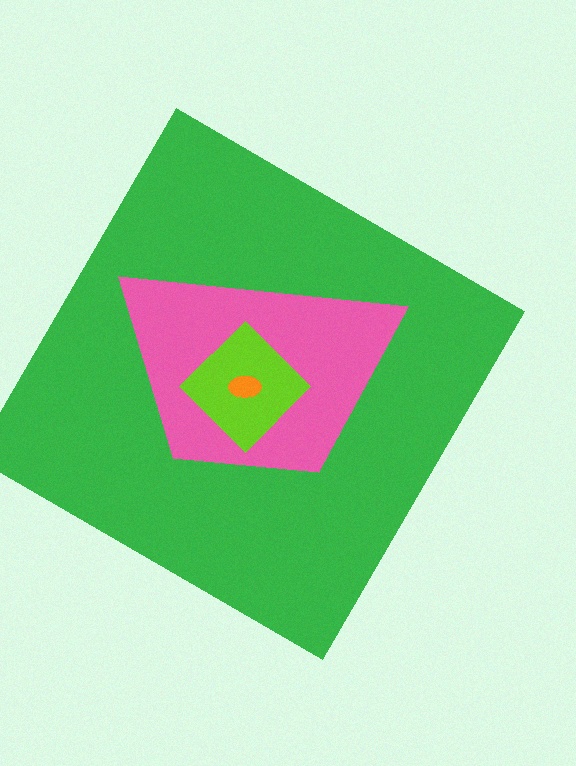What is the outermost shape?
The green diamond.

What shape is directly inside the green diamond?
The pink trapezoid.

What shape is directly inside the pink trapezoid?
The lime diamond.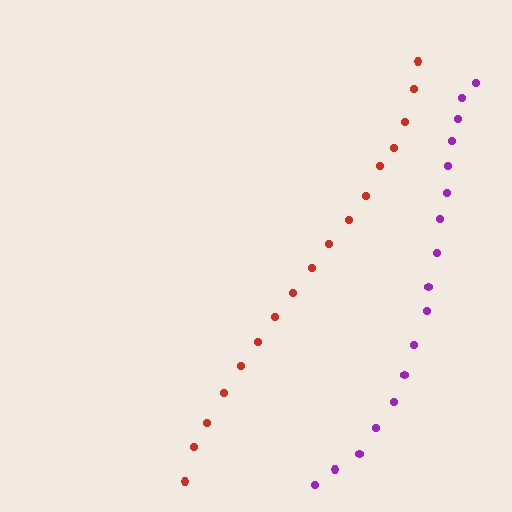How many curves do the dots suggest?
There are 2 distinct paths.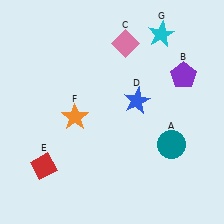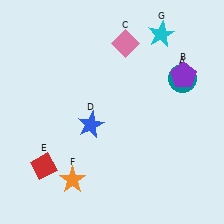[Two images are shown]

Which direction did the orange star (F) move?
The orange star (F) moved down.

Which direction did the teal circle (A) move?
The teal circle (A) moved up.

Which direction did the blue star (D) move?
The blue star (D) moved left.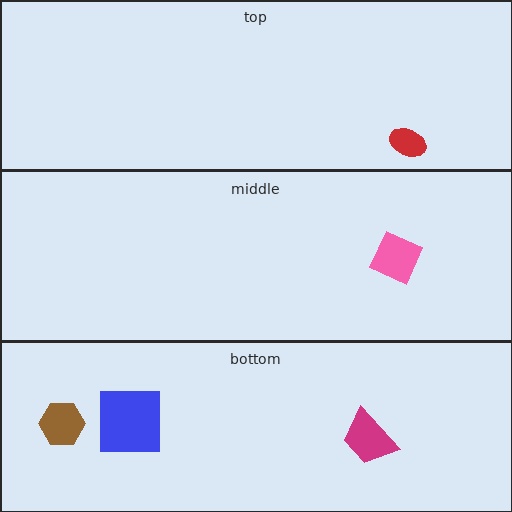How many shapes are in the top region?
1.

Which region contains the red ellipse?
The top region.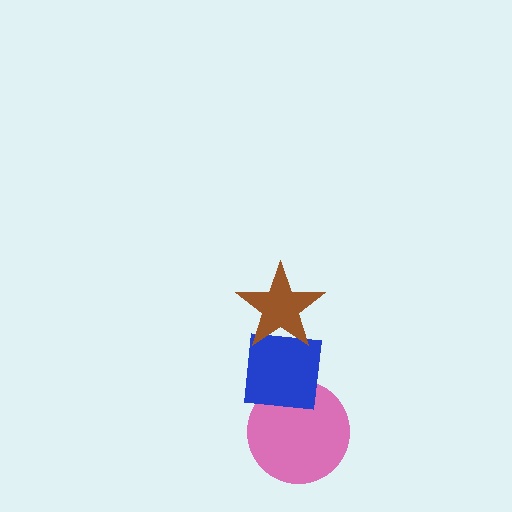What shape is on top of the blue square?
The brown star is on top of the blue square.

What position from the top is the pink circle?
The pink circle is 3rd from the top.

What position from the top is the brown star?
The brown star is 1st from the top.